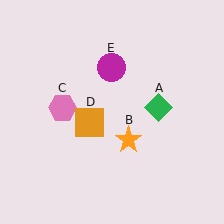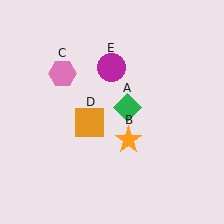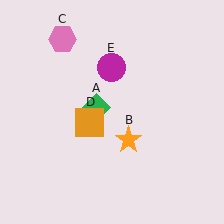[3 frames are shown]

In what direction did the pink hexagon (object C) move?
The pink hexagon (object C) moved up.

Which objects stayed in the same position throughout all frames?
Orange star (object B) and orange square (object D) and magenta circle (object E) remained stationary.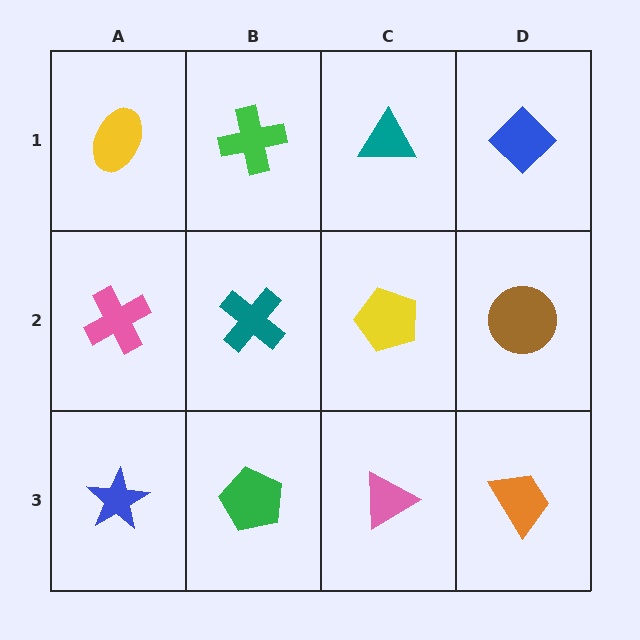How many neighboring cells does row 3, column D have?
2.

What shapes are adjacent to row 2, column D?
A blue diamond (row 1, column D), an orange trapezoid (row 3, column D), a yellow pentagon (row 2, column C).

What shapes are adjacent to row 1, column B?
A teal cross (row 2, column B), a yellow ellipse (row 1, column A), a teal triangle (row 1, column C).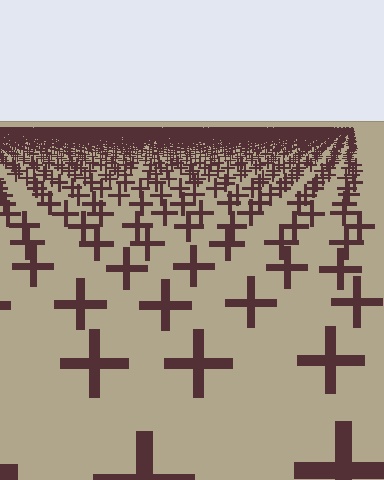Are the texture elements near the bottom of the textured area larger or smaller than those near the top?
Larger. Near the bottom, elements are closer to the viewer and appear at a bigger on-screen size.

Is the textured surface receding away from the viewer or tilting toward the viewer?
The surface is receding away from the viewer. Texture elements get smaller and denser toward the top.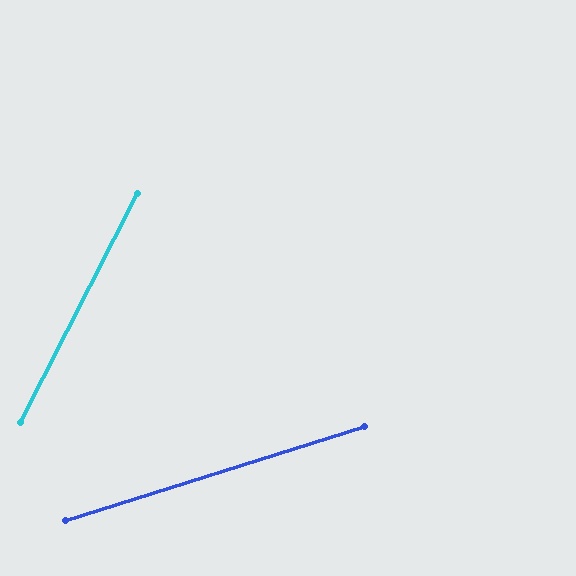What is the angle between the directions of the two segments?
Approximately 45 degrees.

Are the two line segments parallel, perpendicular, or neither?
Neither parallel nor perpendicular — they differ by about 45°.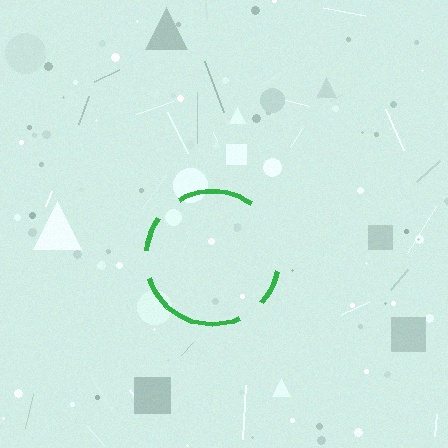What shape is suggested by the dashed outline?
The dashed outline suggests a circle.